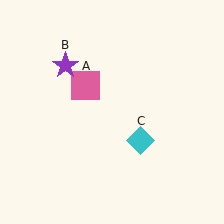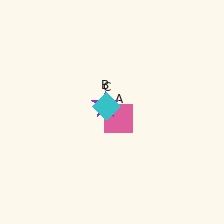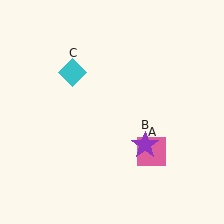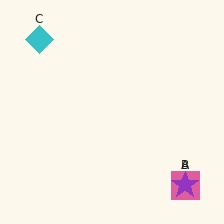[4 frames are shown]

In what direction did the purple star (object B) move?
The purple star (object B) moved down and to the right.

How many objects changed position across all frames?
3 objects changed position: pink square (object A), purple star (object B), cyan diamond (object C).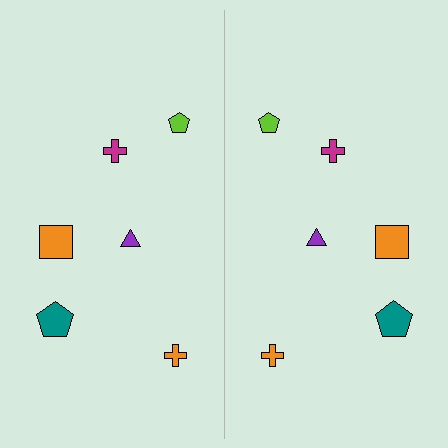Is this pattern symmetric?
Yes, this pattern has bilateral (reflection) symmetry.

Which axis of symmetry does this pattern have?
The pattern has a vertical axis of symmetry running through the center of the image.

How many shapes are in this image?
There are 12 shapes in this image.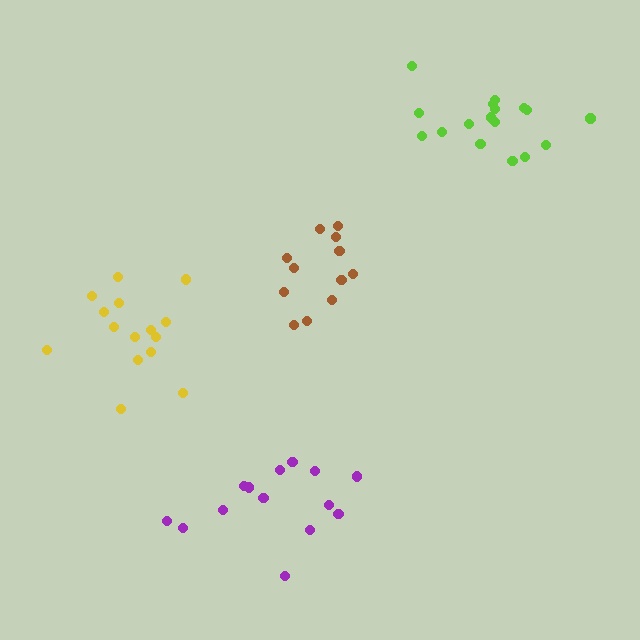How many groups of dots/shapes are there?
There are 4 groups.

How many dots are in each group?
Group 1: 12 dots, Group 2: 14 dots, Group 3: 17 dots, Group 4: 15 dots (58 total).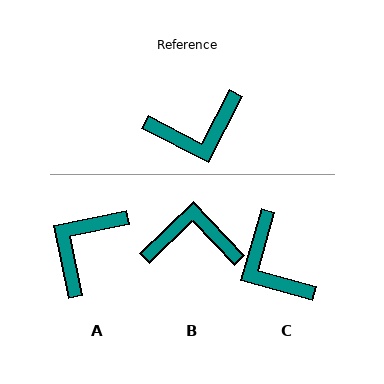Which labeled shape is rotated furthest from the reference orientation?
B, about 161 degrees away.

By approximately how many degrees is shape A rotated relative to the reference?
Approximately 141 degrees clockwise.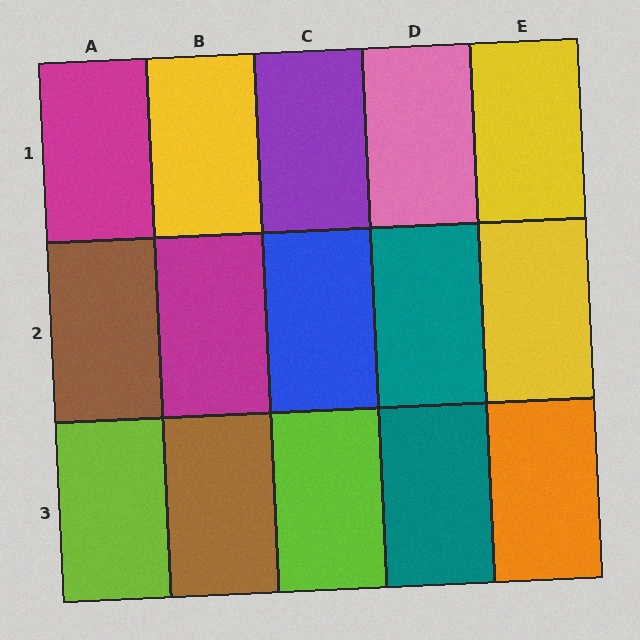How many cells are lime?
2 cells are lime.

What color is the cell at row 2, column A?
Brown.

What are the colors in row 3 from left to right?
Lime, brown, lime, teal, orange.